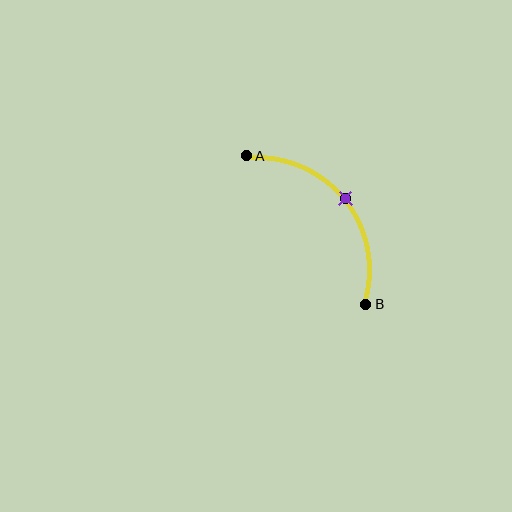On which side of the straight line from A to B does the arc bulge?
The arc bulges above and to the right of the straight line connecting A and B.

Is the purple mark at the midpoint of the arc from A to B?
Yes. The purple mark lies on the arc at equal arc-length from both A and B — it is the arc midpoint.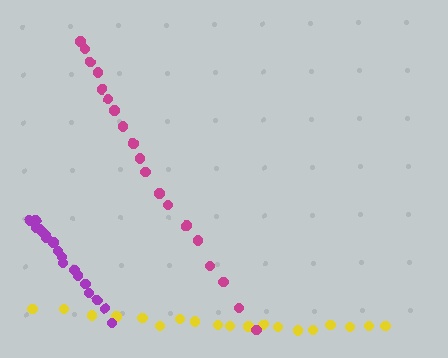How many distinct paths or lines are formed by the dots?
There are 3 distinct paths.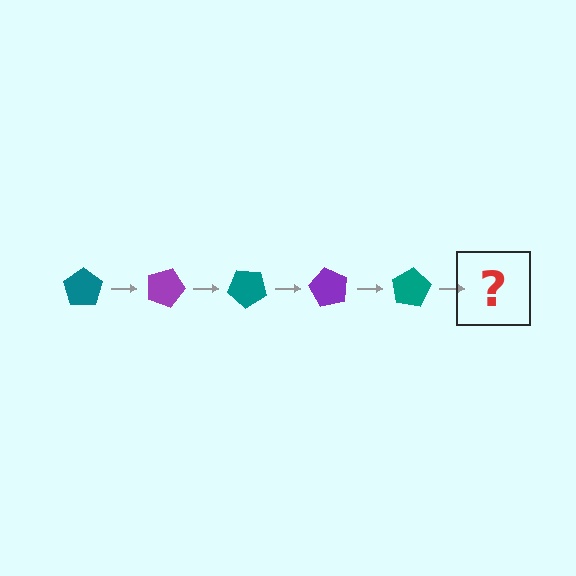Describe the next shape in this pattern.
It should be a purple pentagon, rotated 100 degrees from the start.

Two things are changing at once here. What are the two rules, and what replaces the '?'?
The two rules are that it rotates 20 degrees each step and the color cycles through teal and purple. The '?' should be a purple pentagon, rotated 100 degrees from the start.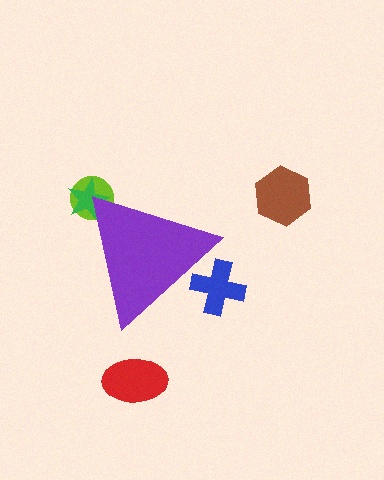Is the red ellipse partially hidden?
No, the red ellipse is fully visible.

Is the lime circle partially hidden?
Yes, the lime circle is partially hidden behind the purple triangle.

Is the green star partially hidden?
Yes, the green star is partially hidden behind the purple triangle.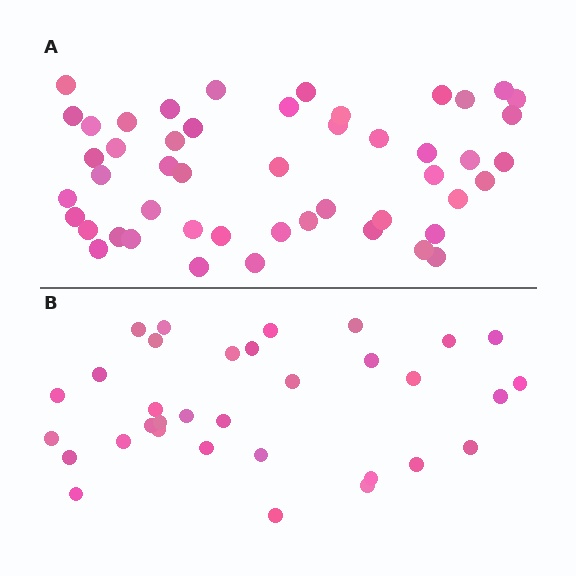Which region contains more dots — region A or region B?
Region A (the top region) has more dots.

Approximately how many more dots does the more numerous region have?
Region A has approximately 15 more dots than region B.